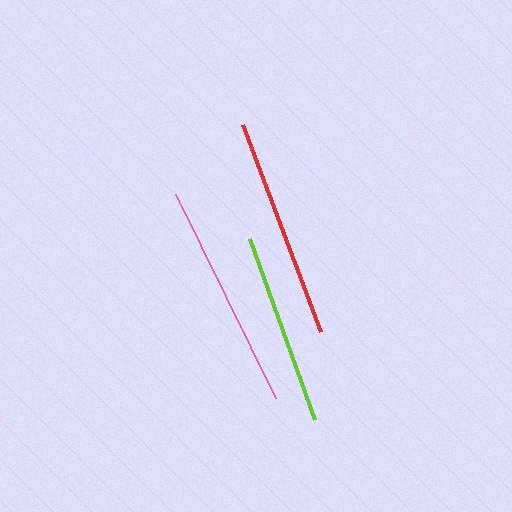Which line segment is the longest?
The pink line is the longest at approximately 228 pixels.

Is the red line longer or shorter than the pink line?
The pink line is longer than the red line.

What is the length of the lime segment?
The lime segment is approximately 193 pixels long.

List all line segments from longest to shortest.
From longest to shortest: pink, red, lime.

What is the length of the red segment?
The red segment is approximately 221 pixels long.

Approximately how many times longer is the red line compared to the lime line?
The red line is approximately 1.1 times the length of the lime line.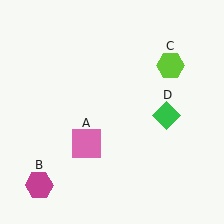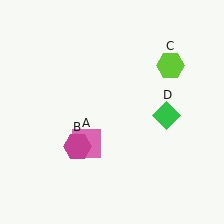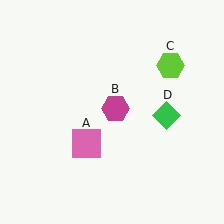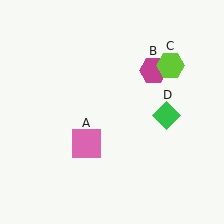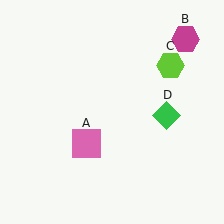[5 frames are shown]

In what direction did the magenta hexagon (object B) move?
The magenta hexagon (object B) moved up and to the right.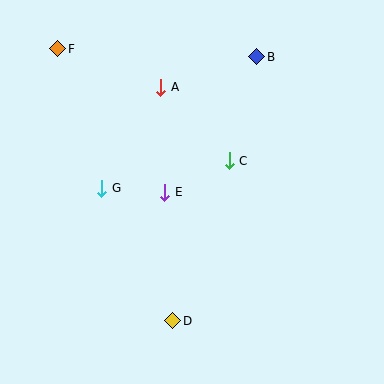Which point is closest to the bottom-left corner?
Point D is closest to the bottom-left corner.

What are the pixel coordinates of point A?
Point A is at (161, 87).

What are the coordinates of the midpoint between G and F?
The midpoint between G and F is at (80, 119).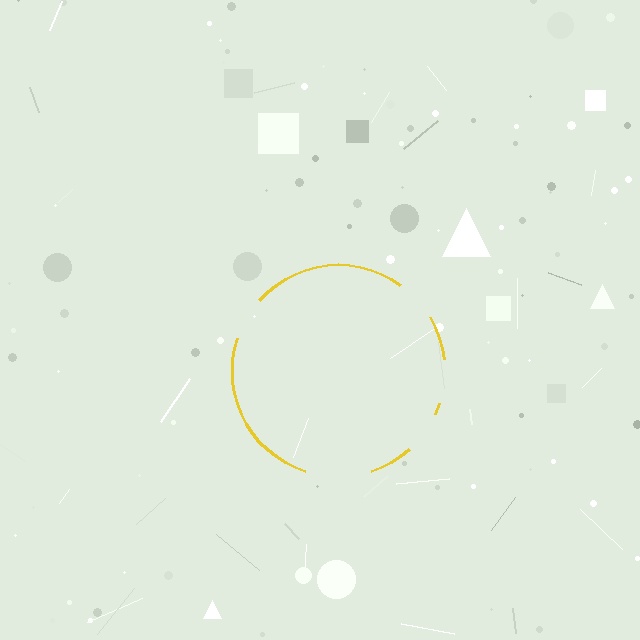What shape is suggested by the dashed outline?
The dashed outline suggests a circle.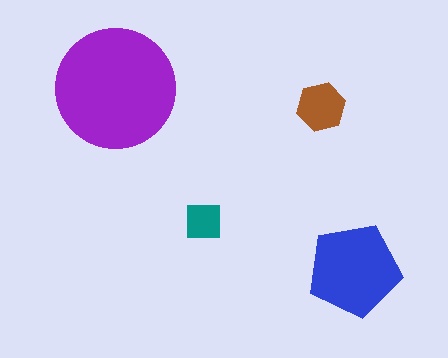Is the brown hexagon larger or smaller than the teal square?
Larger.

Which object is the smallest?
The teal square.